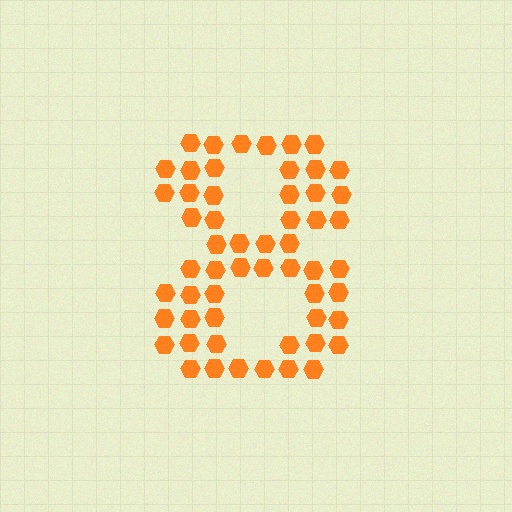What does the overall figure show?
The overall figure shows the digit 8.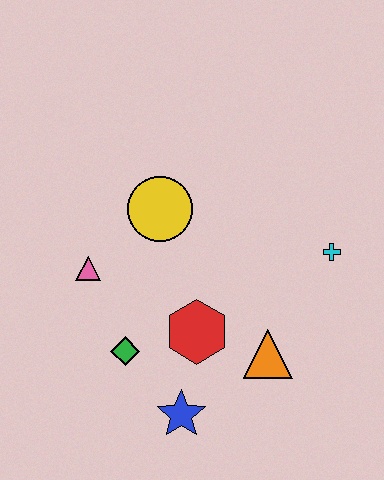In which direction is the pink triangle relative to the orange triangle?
The pink triangle is to the left of the orange triangle.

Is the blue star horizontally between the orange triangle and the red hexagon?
No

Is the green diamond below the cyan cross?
Yes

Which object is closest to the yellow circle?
The pink triangle is closest to the yellow circle.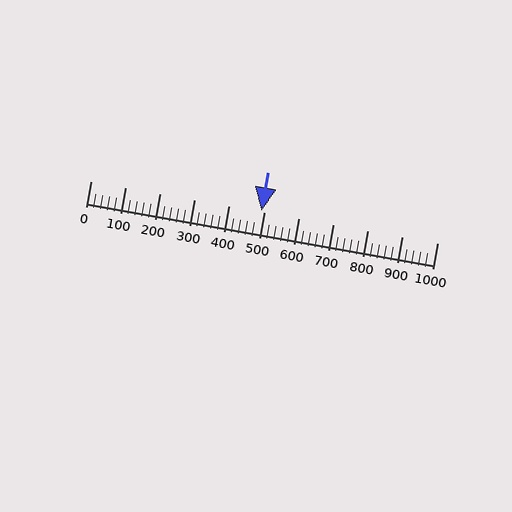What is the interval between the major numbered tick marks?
The major tick marks are spaced 100 units apart.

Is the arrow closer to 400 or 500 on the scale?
The arrow is closer to 500.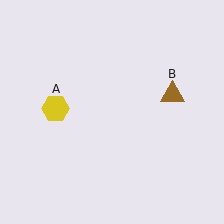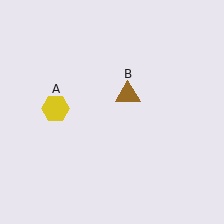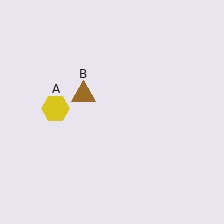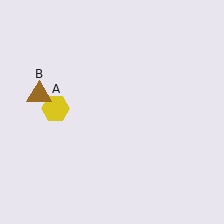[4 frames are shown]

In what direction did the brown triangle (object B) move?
The brown triangle (object B) moved left.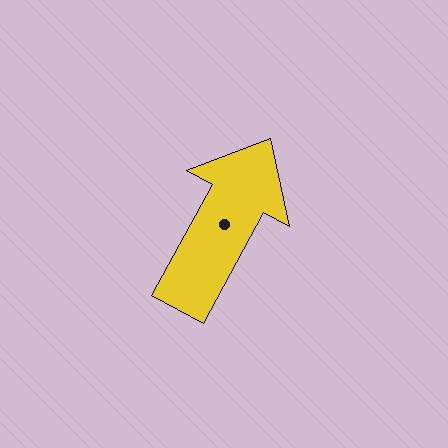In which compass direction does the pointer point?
Northeast.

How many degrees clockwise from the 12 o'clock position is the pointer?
Approximately 29 degrees.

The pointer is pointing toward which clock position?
Roughly 1 o'clock.